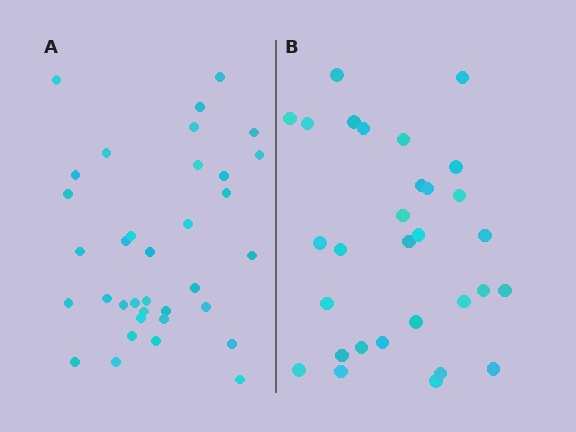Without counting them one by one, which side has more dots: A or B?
Region A (the left region) has more dots.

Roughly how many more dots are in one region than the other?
Region A has about 5 more dots than region B.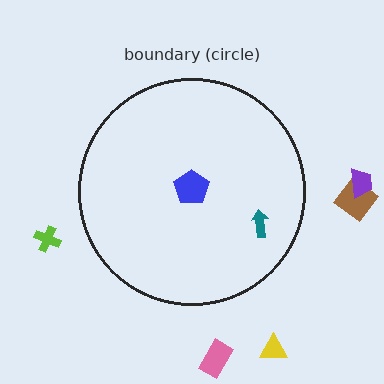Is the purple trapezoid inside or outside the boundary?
Outside.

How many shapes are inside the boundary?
2 inside, 5 outside.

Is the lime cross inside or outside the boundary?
Outside.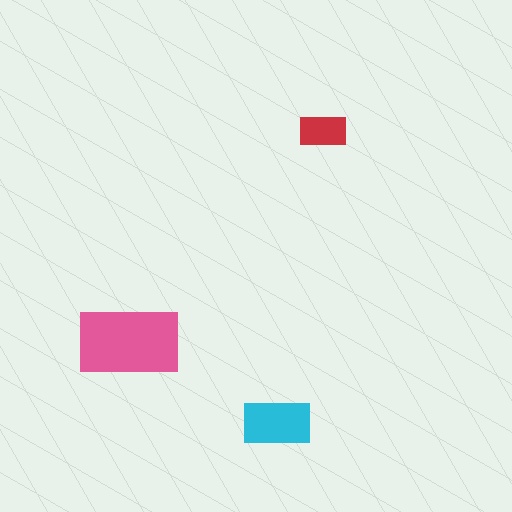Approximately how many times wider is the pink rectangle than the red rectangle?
About 2 times wider.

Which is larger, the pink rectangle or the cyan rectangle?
The pink one.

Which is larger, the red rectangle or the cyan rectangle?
The cyan one.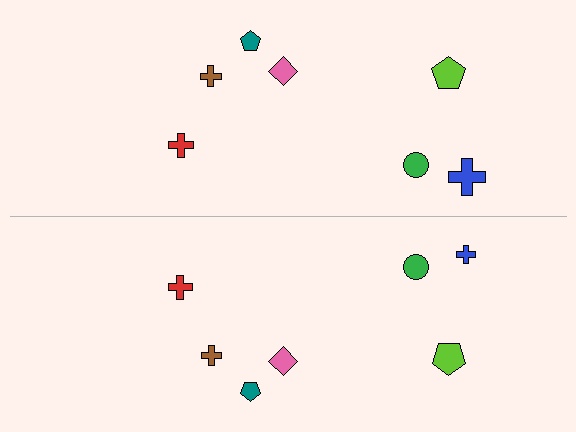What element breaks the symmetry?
The blue cross on the bottom side has a different size than its mirror counterpart.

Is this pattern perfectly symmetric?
No, the pattern is not perfectly symmetric. The blue cross on the bottom side has a different size than its mirror counterpart.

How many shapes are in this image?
There are 14 shapes in this image.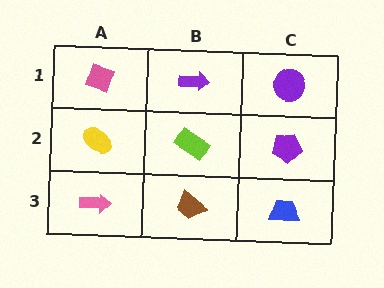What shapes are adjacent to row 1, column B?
A lime rectangle (row 2, column B), a pink diamond (row 1, column A), a purple circle (row 1, column C).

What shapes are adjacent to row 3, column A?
A yellow ellipse (row 2, column A), a brown trapezoid (row 3, column B).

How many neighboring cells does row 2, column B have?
4.